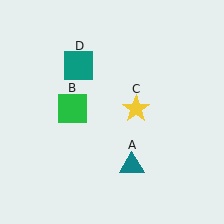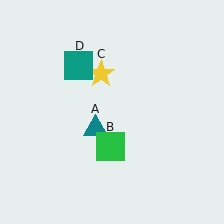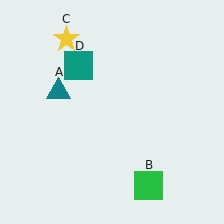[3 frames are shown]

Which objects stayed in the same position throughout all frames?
Teal square (object D) remained stationary.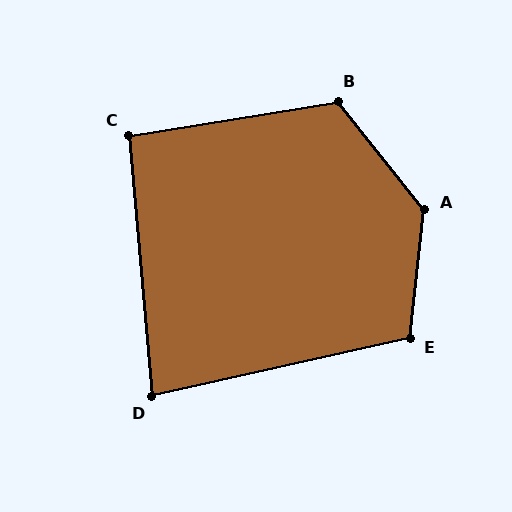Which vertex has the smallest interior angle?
D, at approximately 82 degrees.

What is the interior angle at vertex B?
Approximately 119 degrees (obtuse).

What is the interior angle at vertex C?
Approximately 94 degrees (approximately right).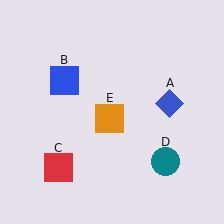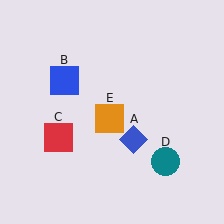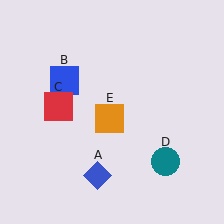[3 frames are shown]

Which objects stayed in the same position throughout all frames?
Blue square (object B) and teal circle (object D) and orange square (object E) remained stationary.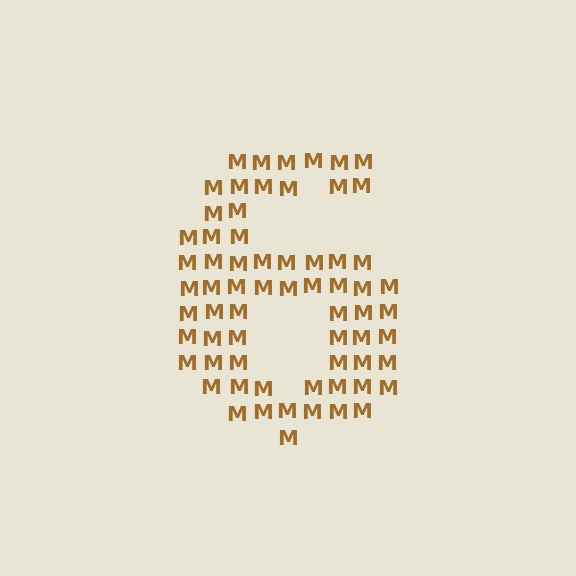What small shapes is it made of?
It is made of small letter M's.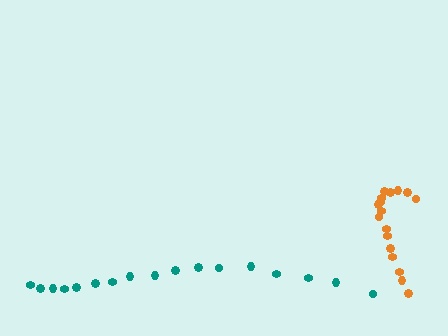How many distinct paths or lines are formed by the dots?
There are 2 distinct paths.